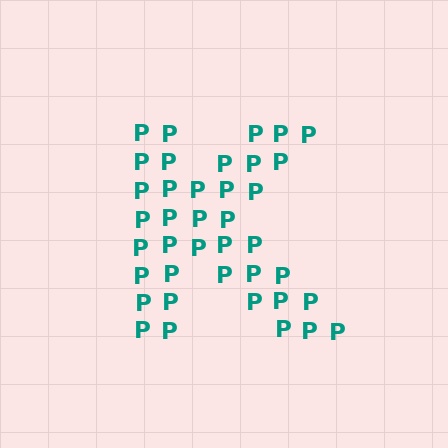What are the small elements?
The small elements are letter P's.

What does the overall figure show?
The overall figure shows the letter K.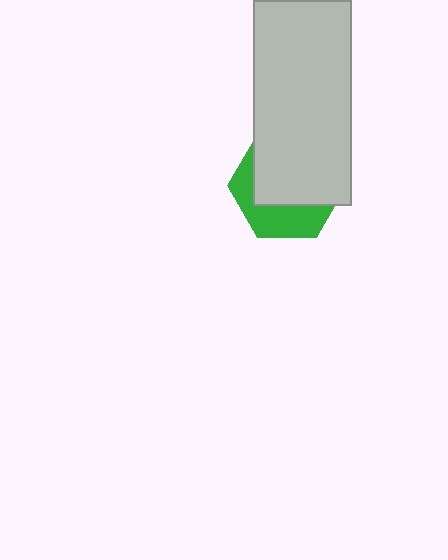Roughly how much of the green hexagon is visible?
A small part of it is visible (roughly 38%).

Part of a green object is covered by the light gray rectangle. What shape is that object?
It is a hexagon.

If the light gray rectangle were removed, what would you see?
You would see the complete green hexagon.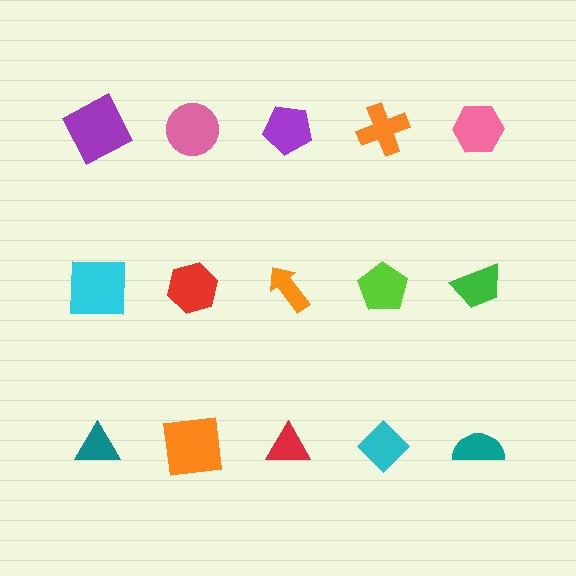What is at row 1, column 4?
An orange cross.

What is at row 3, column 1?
A teal triangle.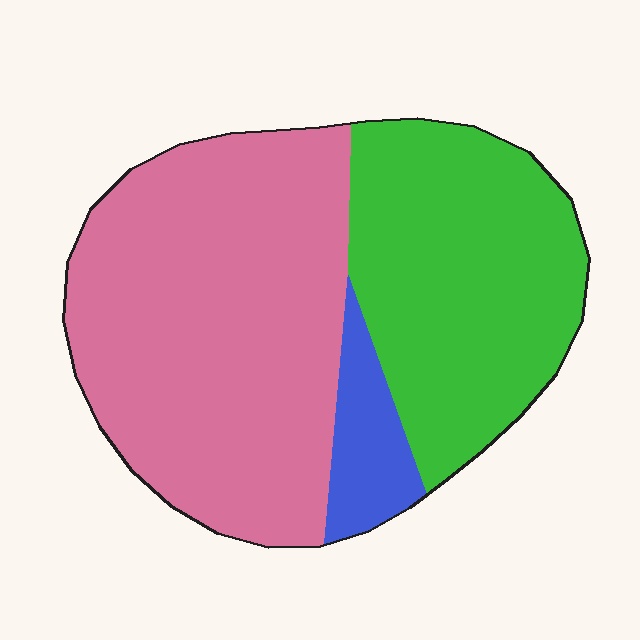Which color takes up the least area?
Blue, at roughly 10%.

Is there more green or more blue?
Green.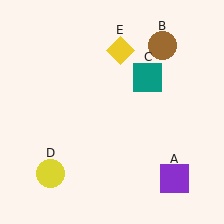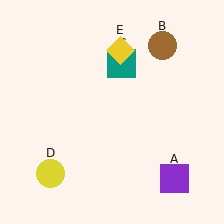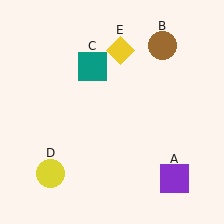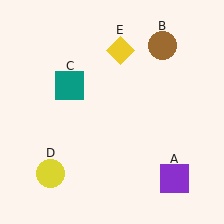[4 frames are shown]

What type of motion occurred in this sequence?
The teal square (object C) rotated counterclockwise around the center of the scene.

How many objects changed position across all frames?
1 object changed position: teal square (object C).